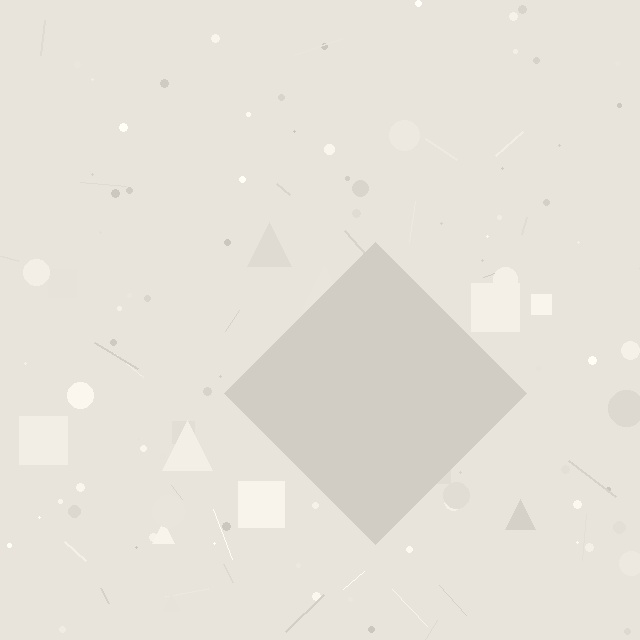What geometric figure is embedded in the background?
A diamond is embedded in the background.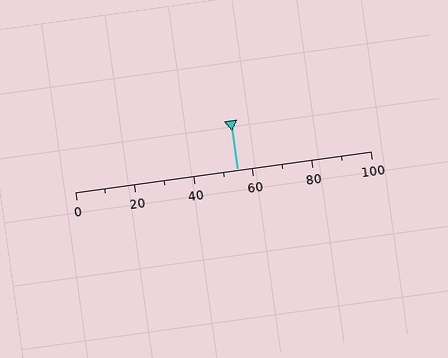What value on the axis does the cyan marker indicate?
The marker indicates approximately 55.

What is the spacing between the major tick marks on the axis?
The major ticks are spaced 20 apart.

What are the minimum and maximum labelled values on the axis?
The axis runs from 0 to 100.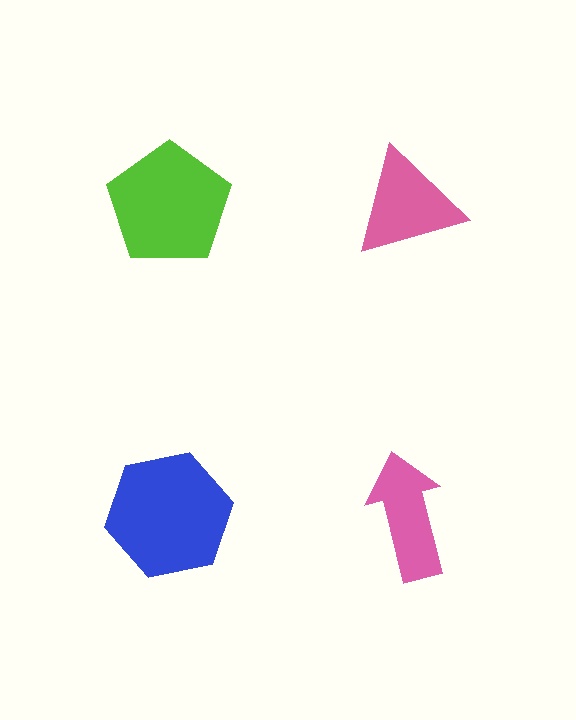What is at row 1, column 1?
A lime pentagon.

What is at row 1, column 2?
A pink triangle.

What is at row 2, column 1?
A blue hexagon.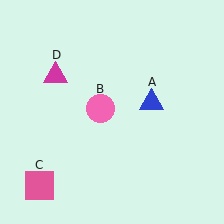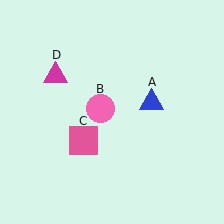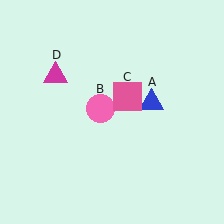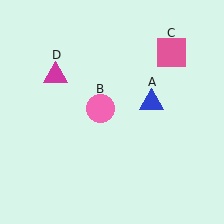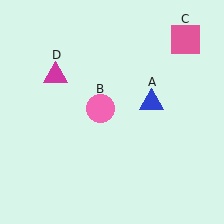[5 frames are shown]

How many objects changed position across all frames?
1 object changed position: pink square (object C).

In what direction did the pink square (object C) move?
The pink square (object C) moved up and to the right.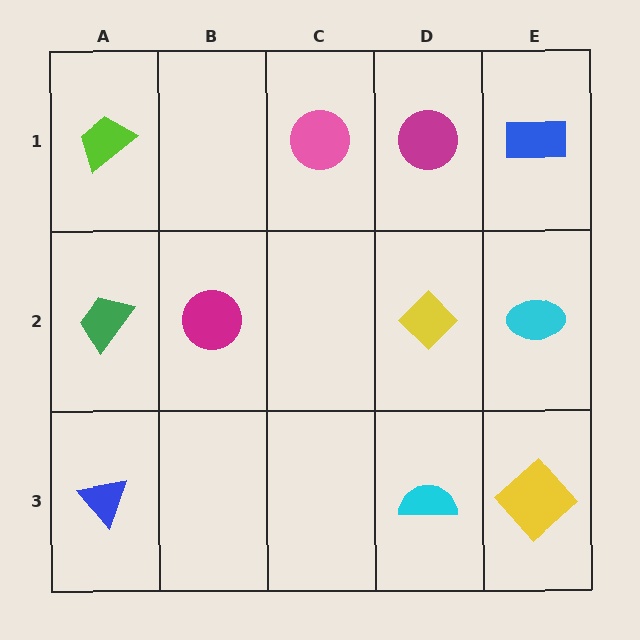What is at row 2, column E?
A cyan ellipse.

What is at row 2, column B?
A magenta circle.